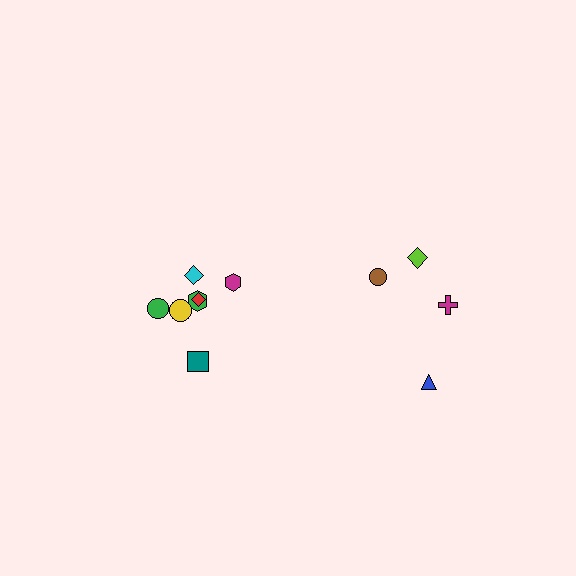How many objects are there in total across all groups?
There are 11 objects.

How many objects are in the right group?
There are 4 objects.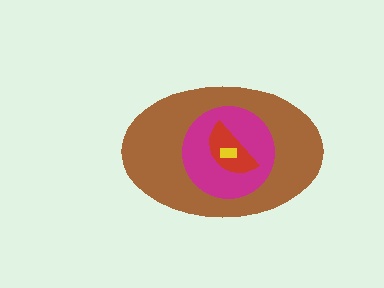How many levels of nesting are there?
4.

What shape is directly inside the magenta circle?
The red semicircle.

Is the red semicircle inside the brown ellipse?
Yes.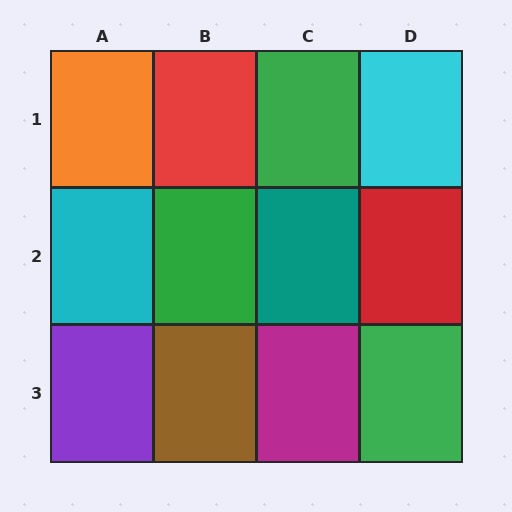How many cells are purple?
1 cell is purple.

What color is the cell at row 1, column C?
Green.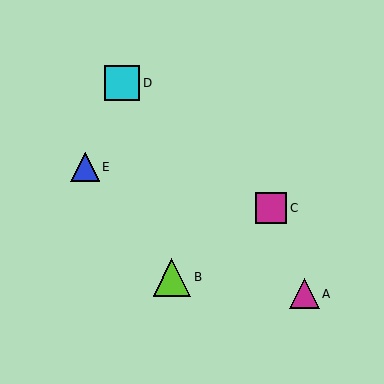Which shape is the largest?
The lime triangle (labeled B) is the largest.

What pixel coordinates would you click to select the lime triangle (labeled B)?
Click at (172, 277) to select the lime triangle B.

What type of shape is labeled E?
Shape E is a blue triangle.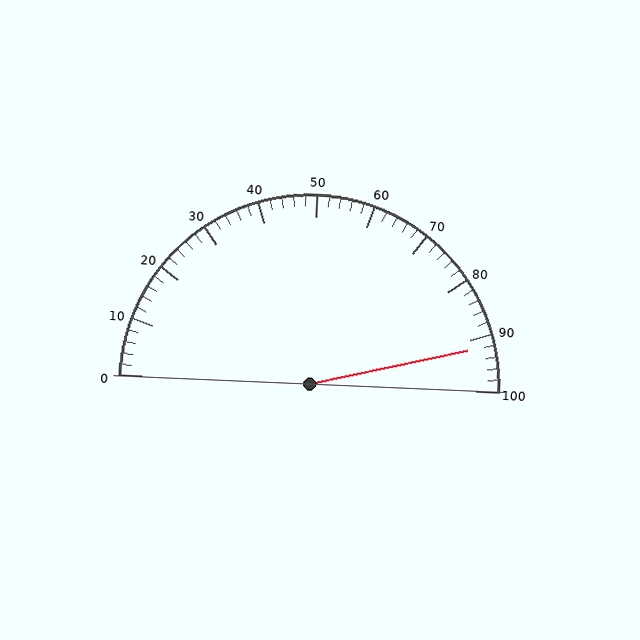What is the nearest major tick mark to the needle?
The nearest major tick mark is 90.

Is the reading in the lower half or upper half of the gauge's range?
The reading is in the upper half of the range (0 to 100).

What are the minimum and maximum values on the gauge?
The gauge ranges from 0 to 100.